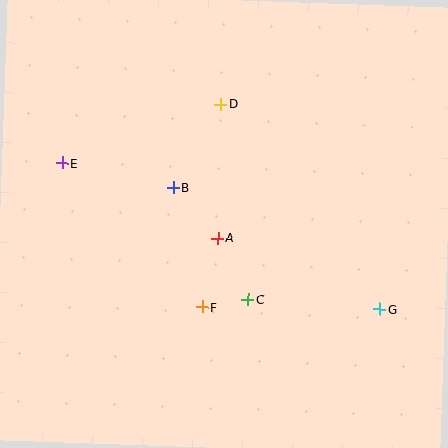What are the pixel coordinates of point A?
Point A is at (218, 238).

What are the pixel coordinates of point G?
Point G is at (380, 309).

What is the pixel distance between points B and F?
The distance between B and F is 123 pixels.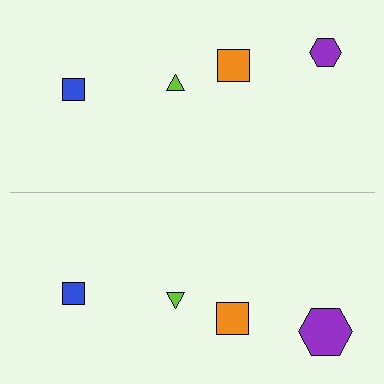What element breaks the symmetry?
The purple hexagon on the bottom side has a different size than its mirror counterpart.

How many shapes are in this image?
There are 8 shapes in this image.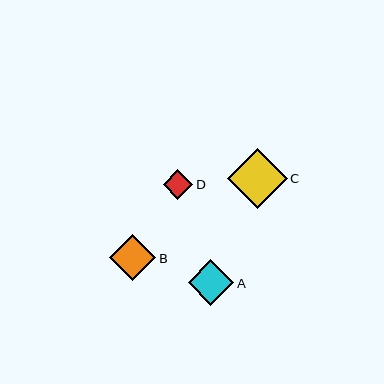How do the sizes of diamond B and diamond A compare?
Diamond B and diamond A are approximately the same size.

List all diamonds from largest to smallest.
From largest to smallest: C, B, A, D.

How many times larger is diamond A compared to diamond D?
Diamond A is approximately 1.5 times the size of diamond D.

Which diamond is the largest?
Diamond C is the largest with a size of approximately 59 pixels.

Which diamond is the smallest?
Diamond D is the smallest with a size of approximately 30 pixels.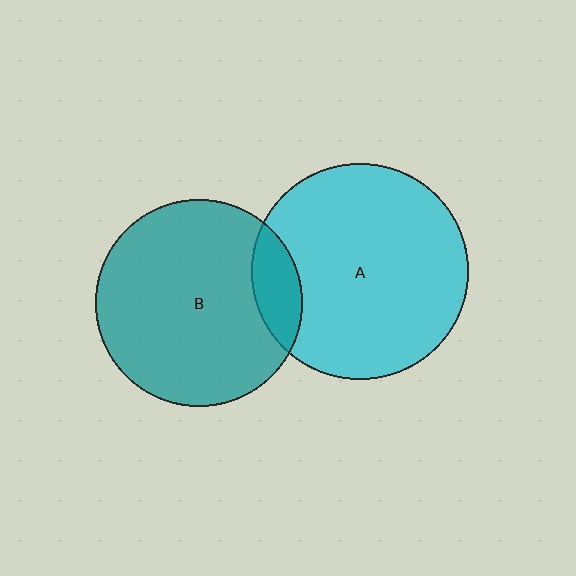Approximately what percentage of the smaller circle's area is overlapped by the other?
Approximately 15%.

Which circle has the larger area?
Circle A (cyan).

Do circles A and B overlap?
Yes.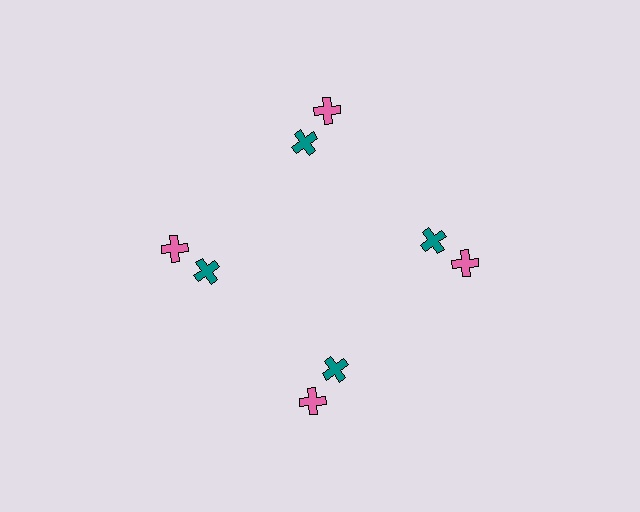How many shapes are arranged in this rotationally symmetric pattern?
There are 8 shapes, arranged in 4 groups of 2.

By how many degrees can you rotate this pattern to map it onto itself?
The pattern maps onto itself every 90 degrees of rotation.